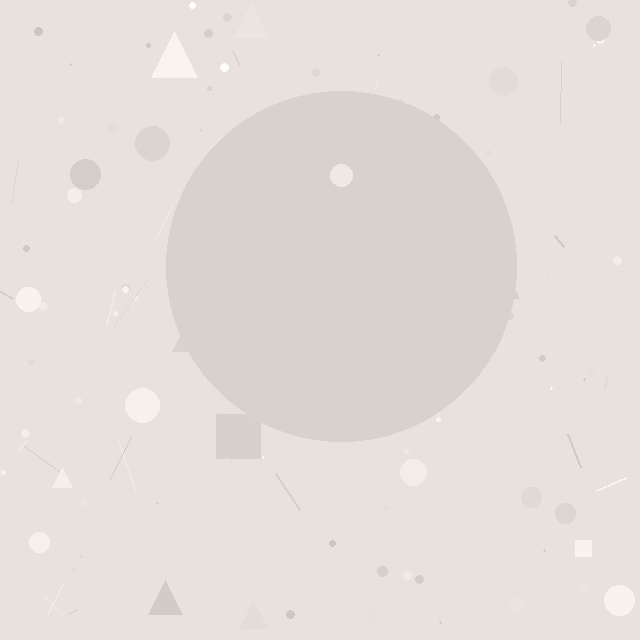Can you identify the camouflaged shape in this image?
The camouflaged shape is a circle.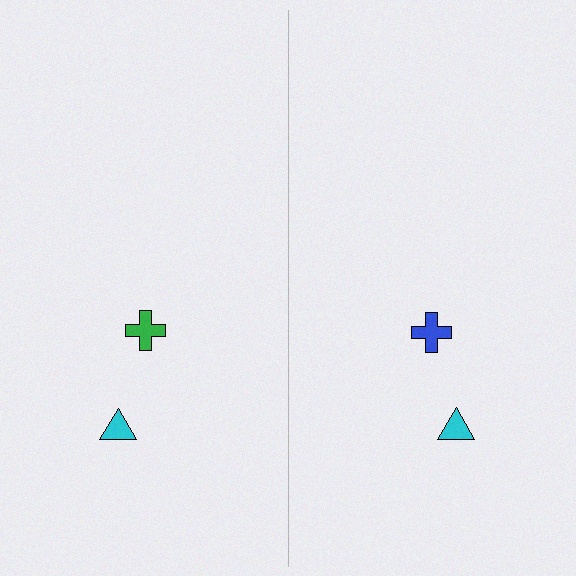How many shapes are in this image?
There are 4 shapes in this image.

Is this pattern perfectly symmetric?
No, the pattern is not perfectly symmetric. The blue cross on the right side breaks the symmetry — its mirror counterpart is green.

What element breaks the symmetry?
The blue cross on the right side breaks the symmetry — its mirror counterpart is green.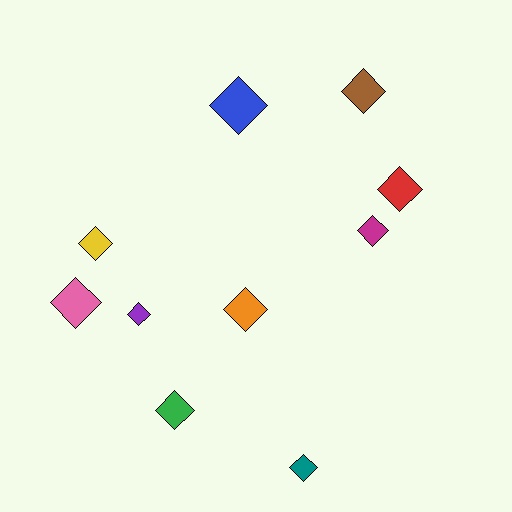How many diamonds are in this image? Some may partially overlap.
There are 10 diamonds.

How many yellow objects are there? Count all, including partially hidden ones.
There is 1 yellow object.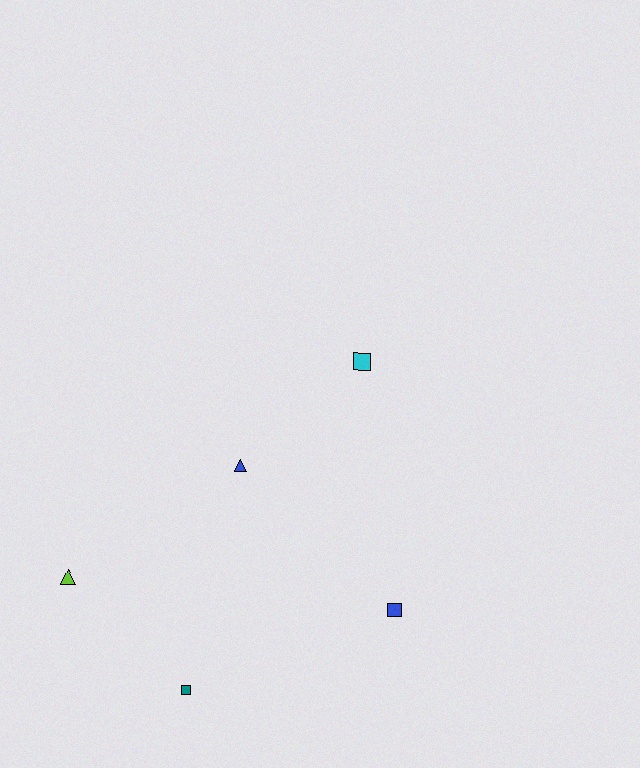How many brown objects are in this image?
There are no brown objects.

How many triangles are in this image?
There are 2 triangles.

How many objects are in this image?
There are 5 objects.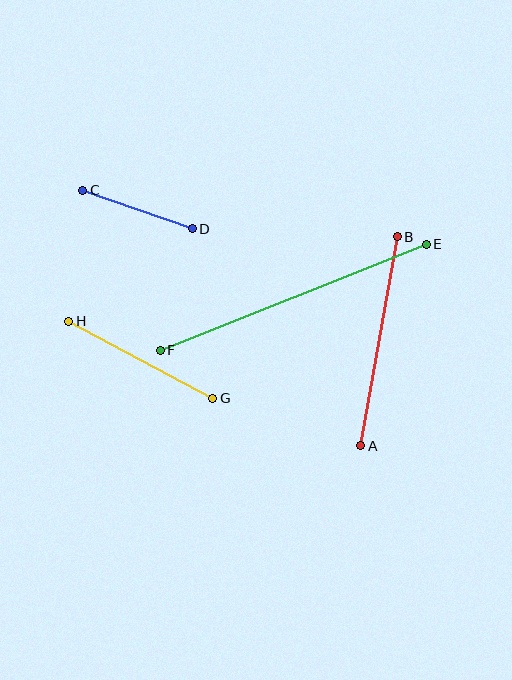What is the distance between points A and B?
The distance is approximately 212 pixels.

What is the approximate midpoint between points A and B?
The midpoint is at approximately (379, 341) pixels.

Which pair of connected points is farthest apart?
Points E and F are farthest apart.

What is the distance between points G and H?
The distance is approximately 164 pixels.